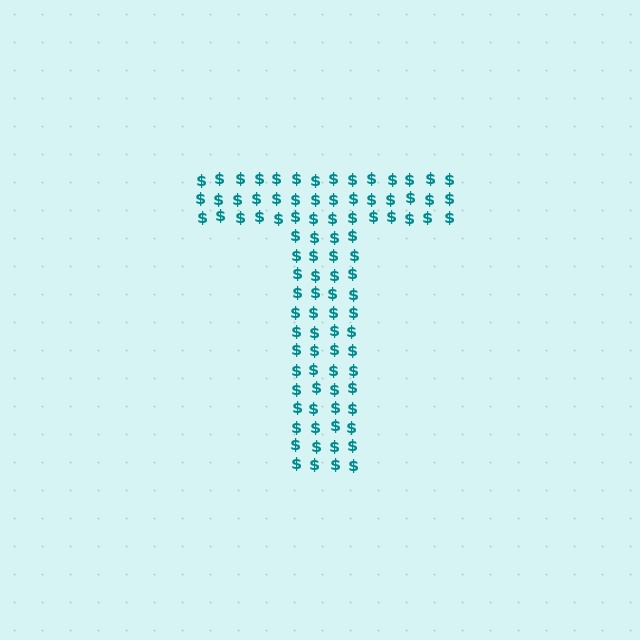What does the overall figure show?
The overall figure shows the letter T.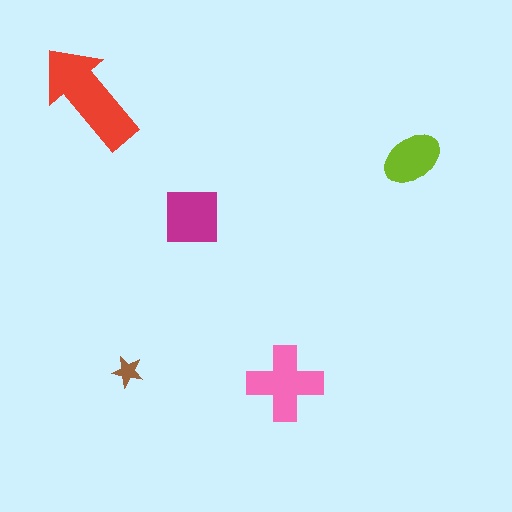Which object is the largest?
The red arrow.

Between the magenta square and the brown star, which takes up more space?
The magenta square.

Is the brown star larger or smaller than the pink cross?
Smaller.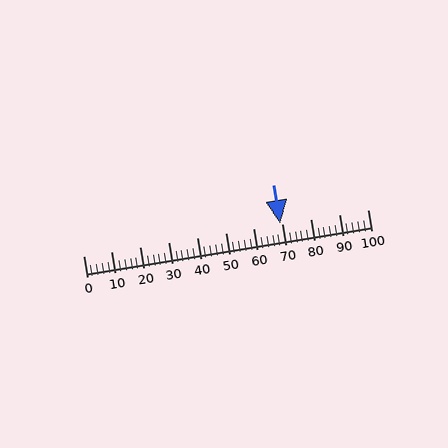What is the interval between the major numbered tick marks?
The major tick marks are spaced 10 units apart.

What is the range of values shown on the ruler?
The ruler shows values from 0 to 100.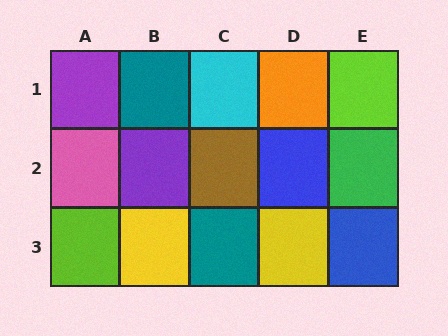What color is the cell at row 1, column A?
Purple.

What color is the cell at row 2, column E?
Green.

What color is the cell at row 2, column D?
Blue.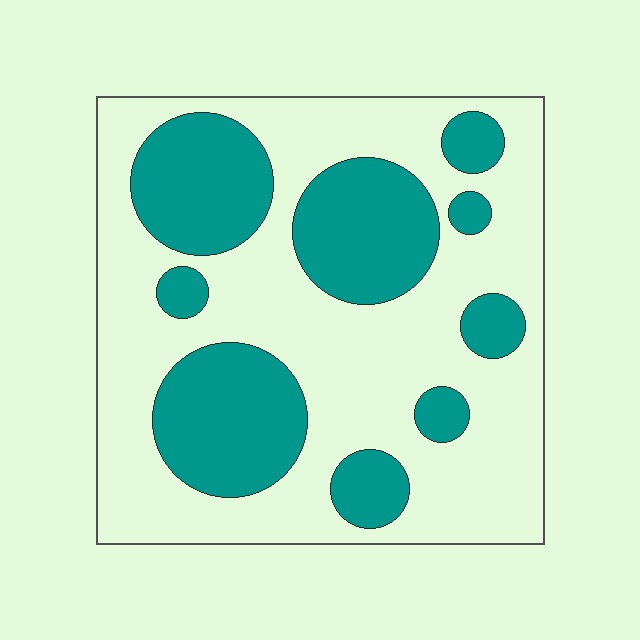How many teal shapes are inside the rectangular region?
9.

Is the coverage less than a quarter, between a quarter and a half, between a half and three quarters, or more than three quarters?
Between a quarter and a half.